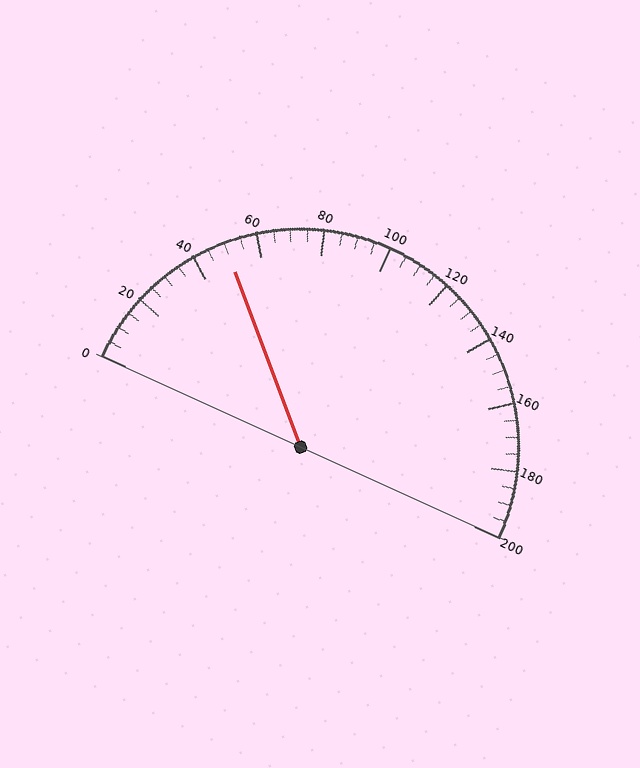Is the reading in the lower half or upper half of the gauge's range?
The reading is in the lower half of the range (0 to 200).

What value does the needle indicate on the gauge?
The needle indicates approximately 50.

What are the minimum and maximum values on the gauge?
The gauge ranges from 0 to 200.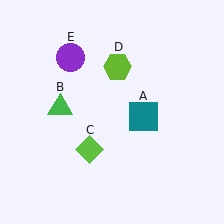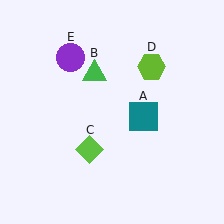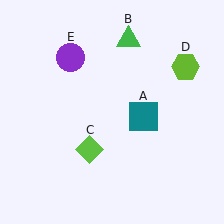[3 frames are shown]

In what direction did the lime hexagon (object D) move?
The lime hexagon (object D) moved right.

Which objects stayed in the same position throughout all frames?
Teal square (object A) and lime diamond (object C) and purple circle (object E) remained stationary.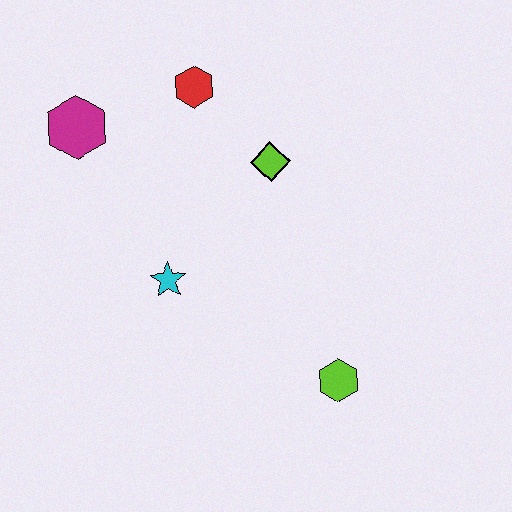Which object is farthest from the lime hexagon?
The magenta hexagon is farthest from the lime hexagon.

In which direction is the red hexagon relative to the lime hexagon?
The red hexagon is above the lime hexagon.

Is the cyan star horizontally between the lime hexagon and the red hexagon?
No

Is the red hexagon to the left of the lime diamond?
Yes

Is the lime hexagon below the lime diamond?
Yes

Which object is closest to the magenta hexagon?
The red hexagon is closest to the magenta hexagon.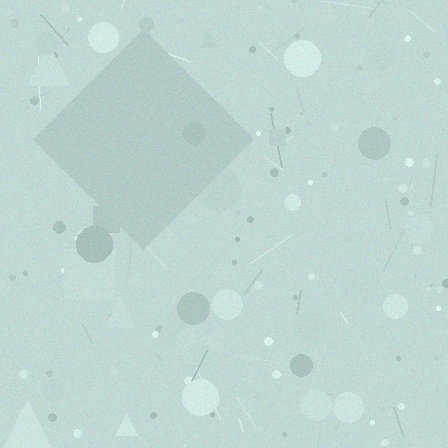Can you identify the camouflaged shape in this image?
The camouflaged shape is a diamond.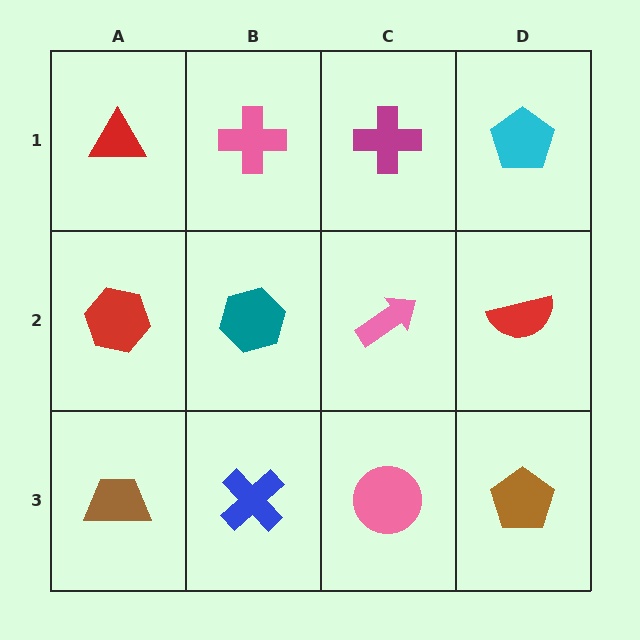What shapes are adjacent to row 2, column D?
A cyan pentagon (row 1, column D), a brown pentagon (row 3, column D), a pink arrow (row 2, column C).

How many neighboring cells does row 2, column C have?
4.